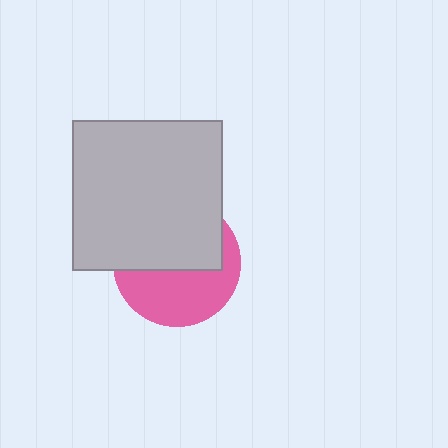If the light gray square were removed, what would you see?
You would see the complete pink circle.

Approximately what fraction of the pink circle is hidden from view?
Roughly 53% of the pink circle is hidden behind the light gray square.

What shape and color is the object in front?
The object in front is a light gray square.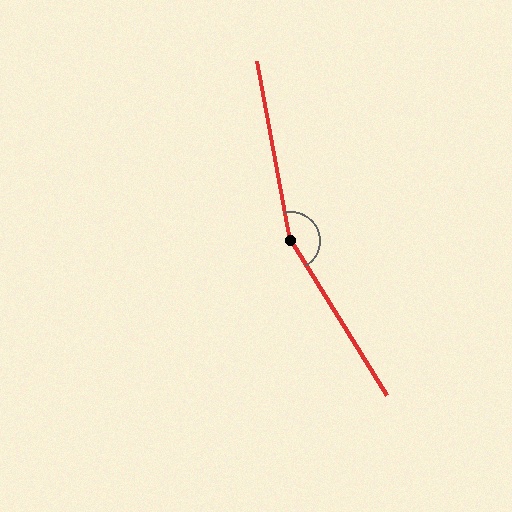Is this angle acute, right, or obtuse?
It is obtuse.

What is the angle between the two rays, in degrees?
Approximately 159 degrees.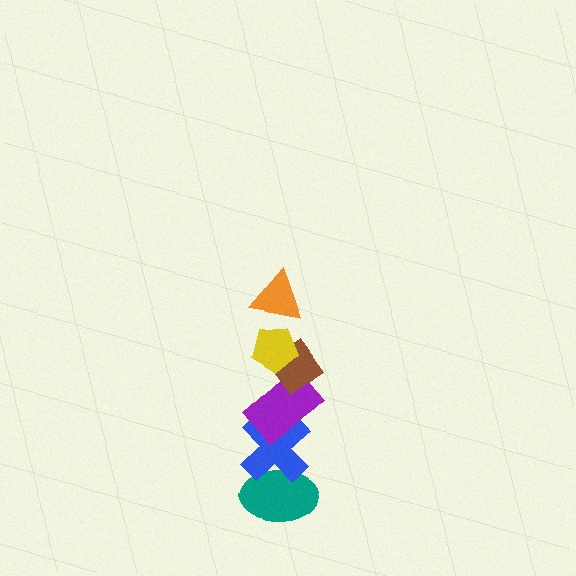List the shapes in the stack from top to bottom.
From top to bottom: the orange triangle, the yellow pentagon, the brown diamond, the purple rectangle, the blue cross, the teal ellipse.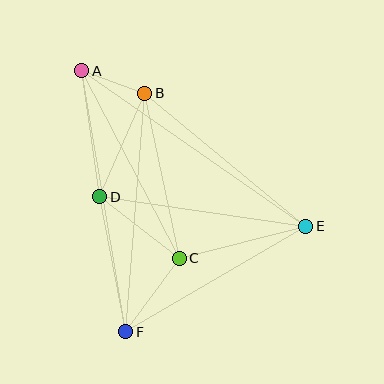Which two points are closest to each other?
Points A and B are closest to each other.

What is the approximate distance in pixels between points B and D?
The distance between B and D is approximately 113 pixels.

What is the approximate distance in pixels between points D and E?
The distance between D and E is approximately 208 pixels.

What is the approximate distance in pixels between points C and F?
The distance between C and F is approximately 91 pixels.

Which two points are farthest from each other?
Points A and E are farthest from each other.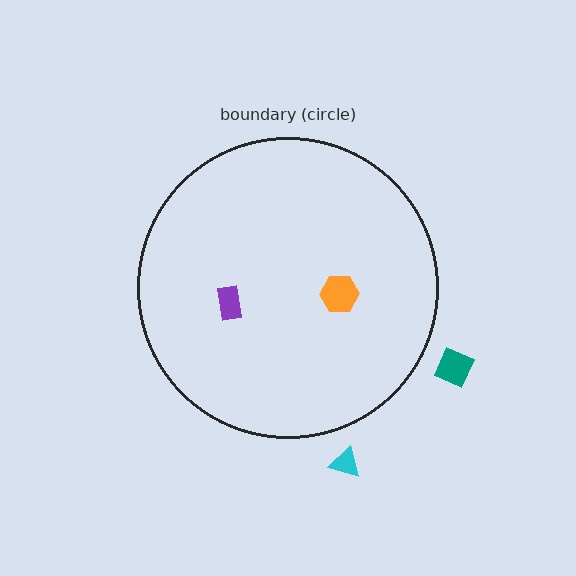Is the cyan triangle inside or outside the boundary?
Outside.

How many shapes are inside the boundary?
2 inside, 2 outside.